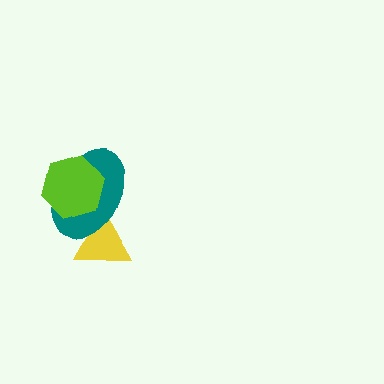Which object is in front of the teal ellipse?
The lime hexagon is in front of the teal ellipse.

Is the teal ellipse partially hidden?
Yes, it is partially covered by another shape.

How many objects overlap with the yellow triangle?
1 object overlaps with the yellow triangle.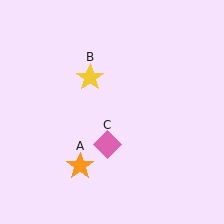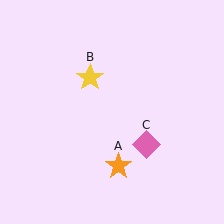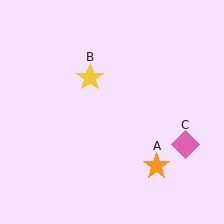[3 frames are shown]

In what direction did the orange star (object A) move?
The orange star (object A) moved right.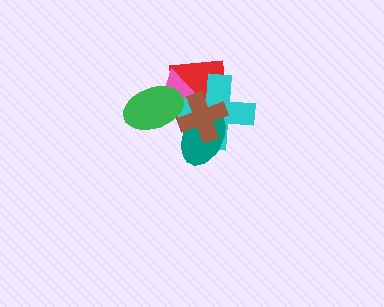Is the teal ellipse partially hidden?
Yes, it is partially covered by another shape.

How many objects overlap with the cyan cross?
4 objects overlap with the cyan cross.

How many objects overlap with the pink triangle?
5 objects overlap with the pink triangle.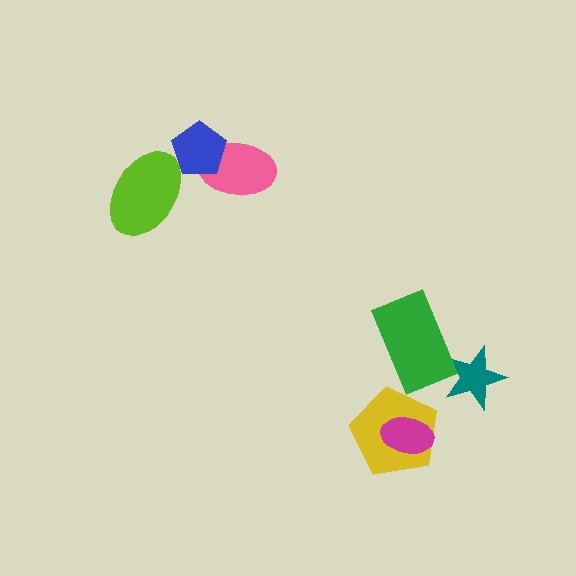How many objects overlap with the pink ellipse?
1 object overlaps with the pink ellipse.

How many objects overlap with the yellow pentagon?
1 object overlaps with the yellow pentagon.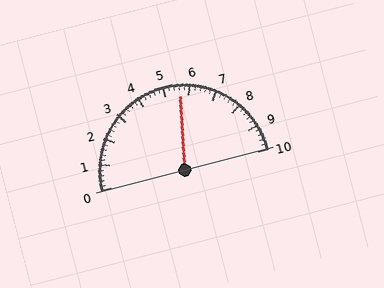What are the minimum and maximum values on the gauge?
The gauge ranges from 0 to 10.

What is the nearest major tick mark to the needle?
The nearest major tick mark is 6.